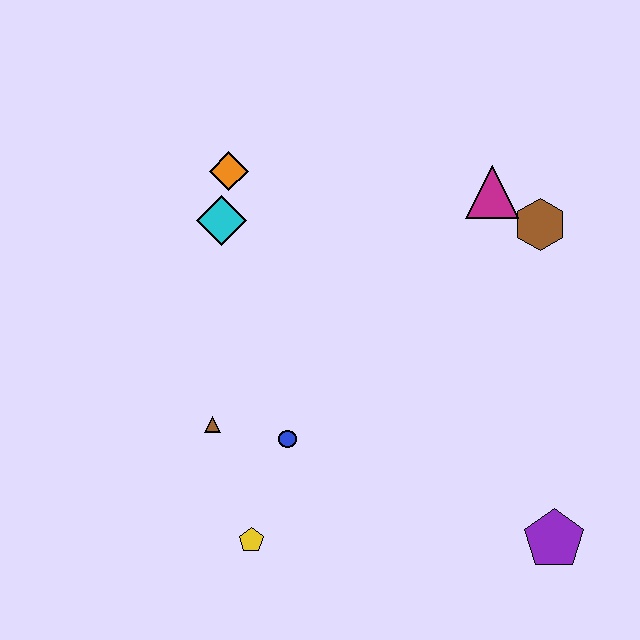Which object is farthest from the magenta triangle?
The yellow pentagon is farthest from the magenta triangle.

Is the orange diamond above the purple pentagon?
Yes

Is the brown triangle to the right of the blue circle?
No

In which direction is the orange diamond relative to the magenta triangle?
The orange diamond is to the left of the magenta triangle.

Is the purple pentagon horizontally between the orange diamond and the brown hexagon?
No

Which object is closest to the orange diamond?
The cyan diamond is closest to the orange diamond.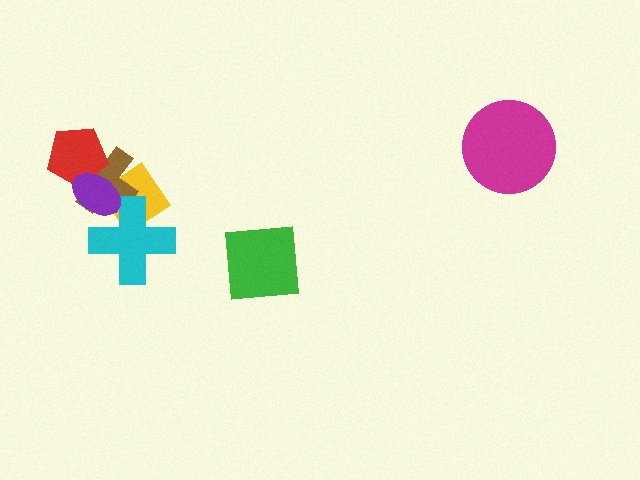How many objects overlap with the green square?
0 objects overlap with the green square.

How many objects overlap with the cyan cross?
3 objects overlap with the cyan cross.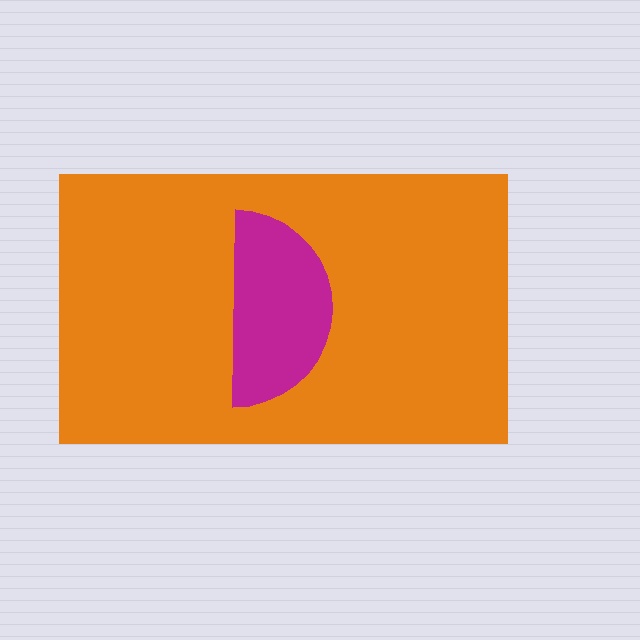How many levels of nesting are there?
2.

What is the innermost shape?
The magenta semicircle.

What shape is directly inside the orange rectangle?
The magenta semicircle.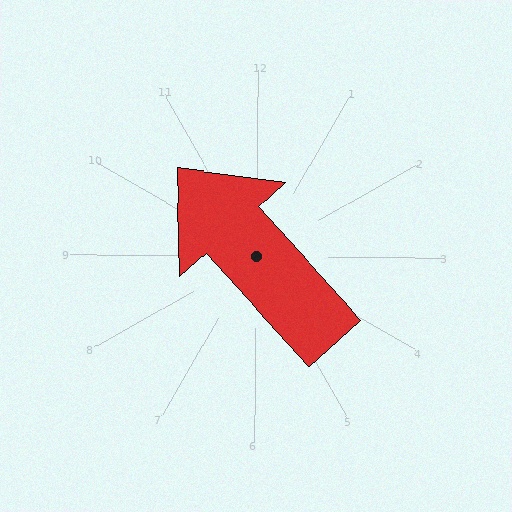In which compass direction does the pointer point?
Northwest.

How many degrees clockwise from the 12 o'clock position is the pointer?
Approximately 318 degrees.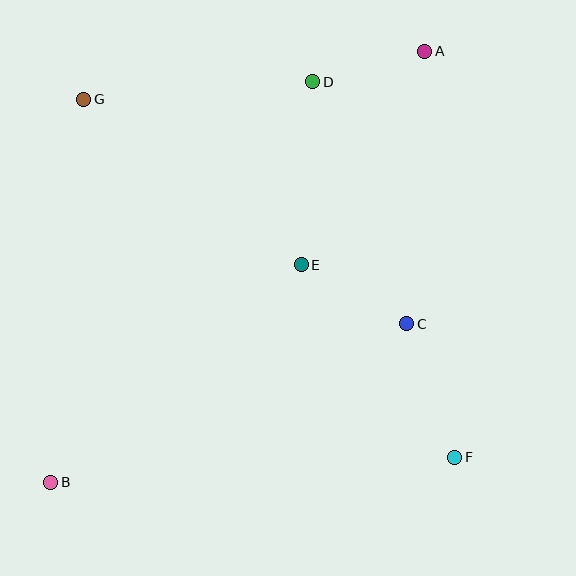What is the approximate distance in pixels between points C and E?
The distance between C and E is approximately 121 pixels.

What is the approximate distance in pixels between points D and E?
The distance between D and E is approximately 183 pixels.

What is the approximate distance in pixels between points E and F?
The distance between E and F is approximately 246 pixels.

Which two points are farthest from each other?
Points A and B are farthest from each other.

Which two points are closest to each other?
Points A and D are closest to each other.